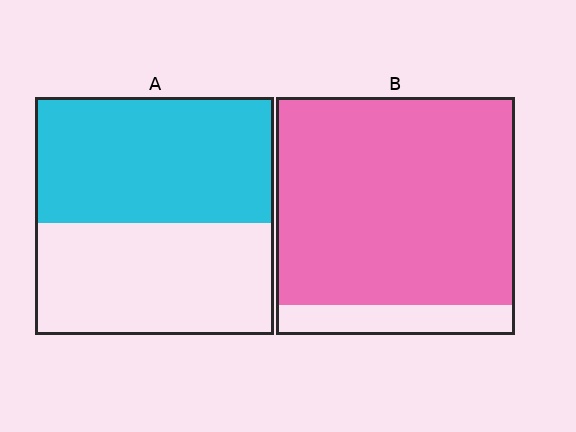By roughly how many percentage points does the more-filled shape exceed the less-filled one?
By roughly 35 percentage points (B over A).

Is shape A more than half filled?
Roughly half.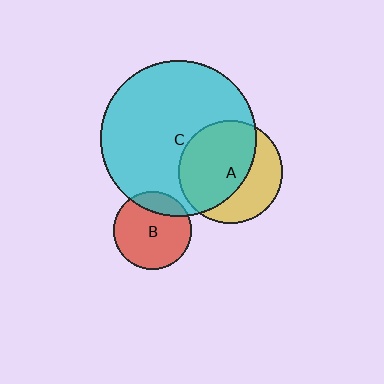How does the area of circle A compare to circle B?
Approximately 1.8 times.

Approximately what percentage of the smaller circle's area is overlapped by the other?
Approximately 20%.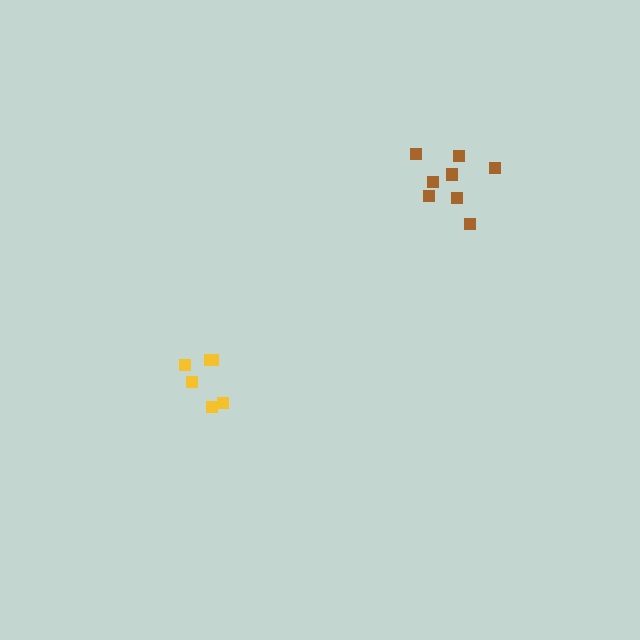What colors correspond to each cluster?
The clusters are colored: yellow, brown.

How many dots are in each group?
Group 1: 6 dots, Group 2: 8 dots (14 total).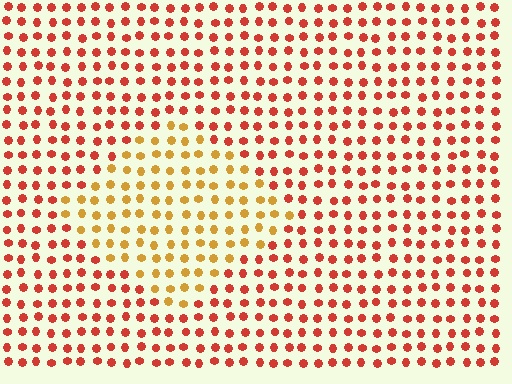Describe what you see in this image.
The image is filled with small red elements in a uniform arrangement. A diamond-shaped region is visible where the elements are tinted to a slightly different hue, forming a subtle color boundary.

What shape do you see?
I see a diamond.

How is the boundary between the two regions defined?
The boundary is defined purely by a slight shift in hue (about 37 degrees). Spacing, size, and orientation are identical on both sides.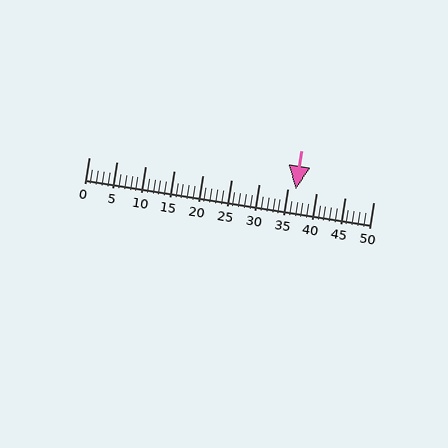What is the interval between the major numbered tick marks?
The major tick marks are spaced 5 units apart.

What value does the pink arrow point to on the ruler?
The pink arrow points to approximately 36.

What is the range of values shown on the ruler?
The ruler shows values from 0 to 50.